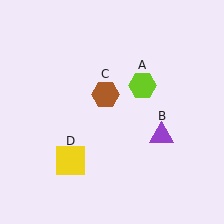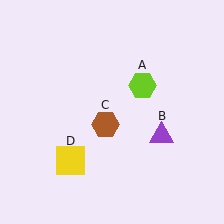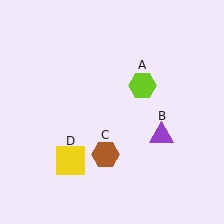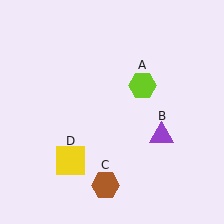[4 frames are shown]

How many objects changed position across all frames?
1 object changed position: brown hexagon (object C).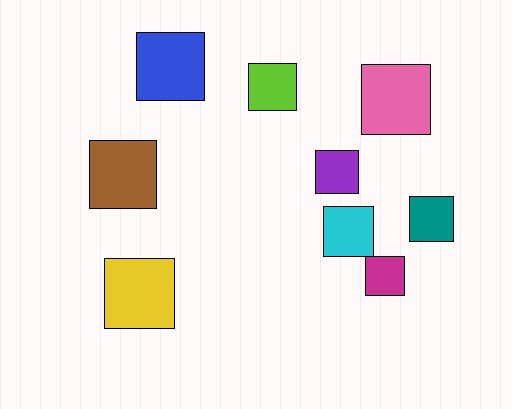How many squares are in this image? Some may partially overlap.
There are 9 squares.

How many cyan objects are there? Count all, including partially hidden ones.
There is 1 cyan object.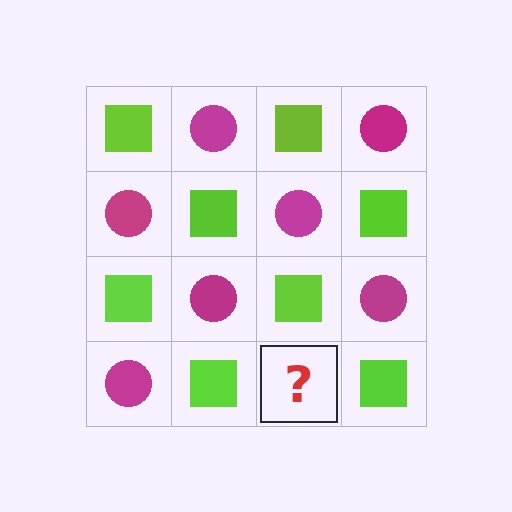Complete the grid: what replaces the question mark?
The question mark should be replaced with a magenta circle.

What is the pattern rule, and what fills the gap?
The rule is that it alternates lime square and magenta circle in a checkerboard pattern. The gap should be filled with a magenta circle.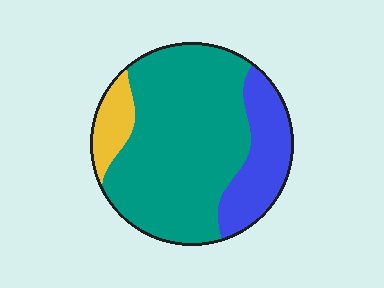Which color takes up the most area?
Teal, at roughly 70%.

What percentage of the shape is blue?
Blue takes up about one fifth (1/5) of the shape.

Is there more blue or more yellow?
Blue.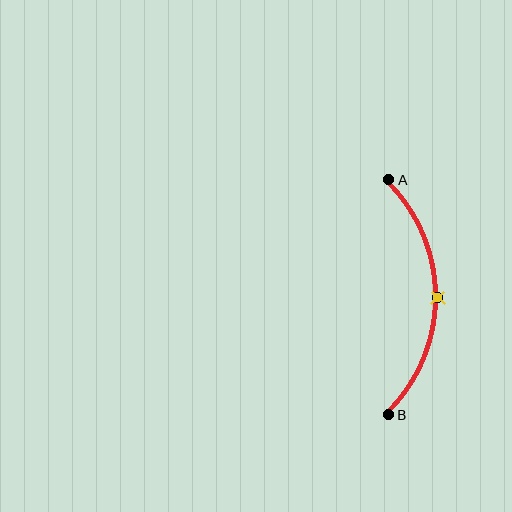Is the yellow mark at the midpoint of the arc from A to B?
Yes. The yellow mark lies on the arc at equal arc-length from both A and B — it is the arc midpoint.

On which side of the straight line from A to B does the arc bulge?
The arc bulges to the right of the straight line connecting A and B.